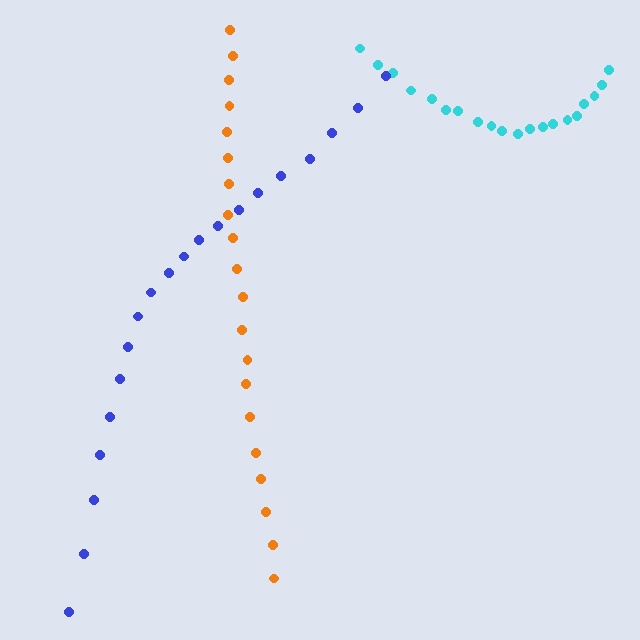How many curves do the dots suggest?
There are 3 distinct paths.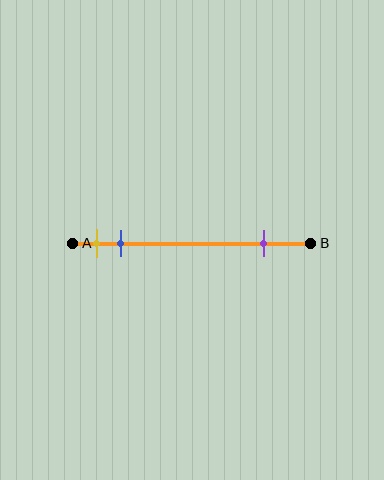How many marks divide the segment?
There are 3 marks dividing the segment.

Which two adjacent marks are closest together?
The yellow and blue marks are the closest adjacent pair.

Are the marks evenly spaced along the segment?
No, the marks are not evenly spaced.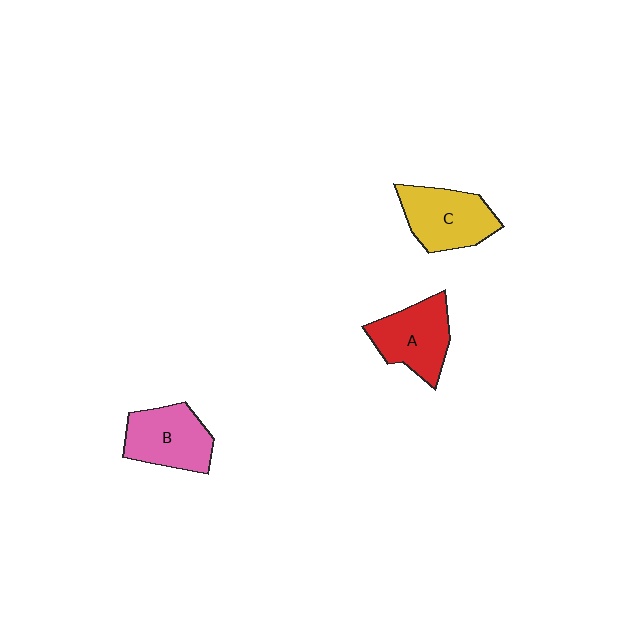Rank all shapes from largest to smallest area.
From largest to smallest: C (yellow), B (pink), A (red).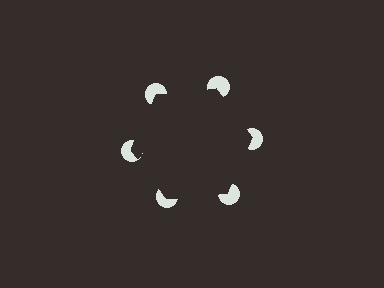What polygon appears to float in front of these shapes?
An illusory hexagon — its edges are inferred from the aligned wedge cuts in the pac-man discs, not physically drawn.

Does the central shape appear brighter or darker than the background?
It typically appears slightly darker than the background, even though no actual brightness change is drawn.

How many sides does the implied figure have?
6 sides.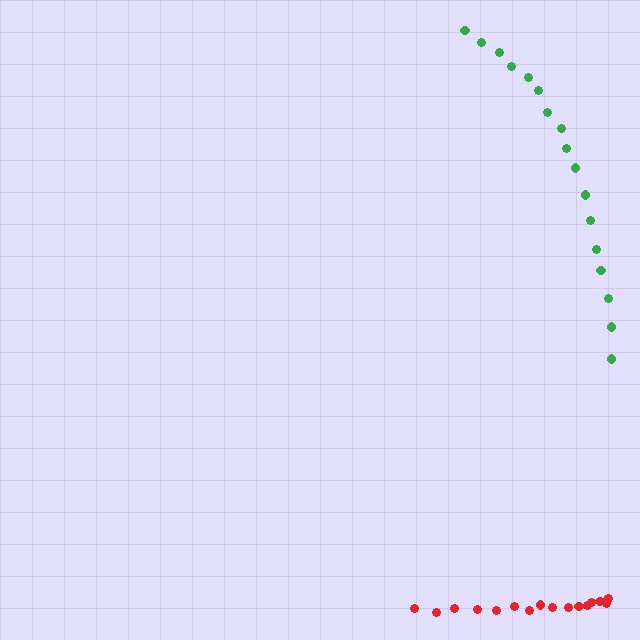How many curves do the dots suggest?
There are 2 distinct paths.